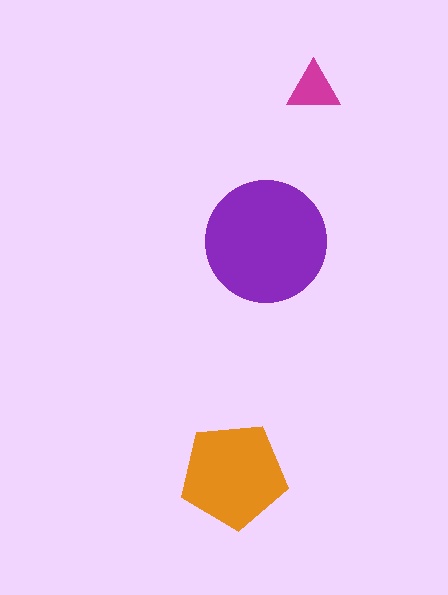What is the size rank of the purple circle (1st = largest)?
1st.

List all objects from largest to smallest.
The purple circle, the orange pentagon, the magenta triangle.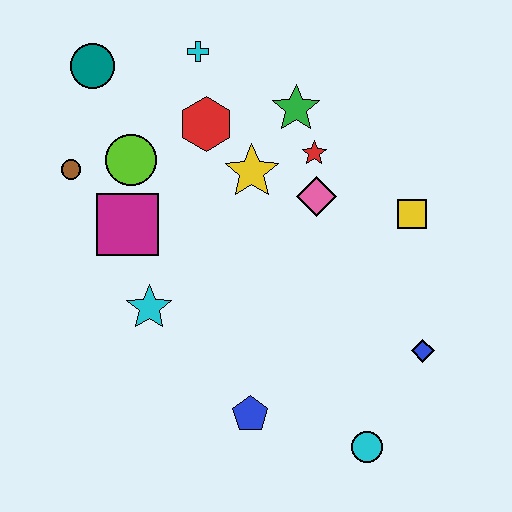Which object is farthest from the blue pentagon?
The teal circle is farthest from the blue pentagon.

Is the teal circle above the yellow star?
Yes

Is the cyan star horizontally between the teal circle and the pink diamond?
Yes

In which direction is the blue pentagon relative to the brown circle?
The blue pentagon is below the brown circle.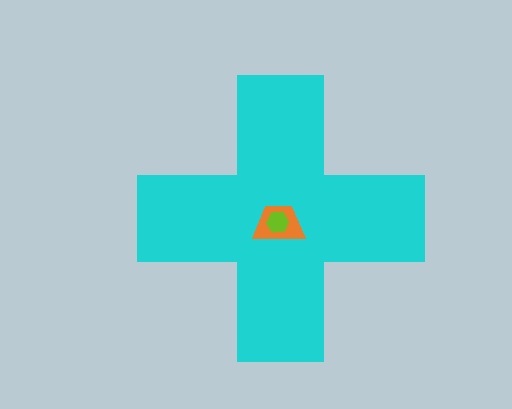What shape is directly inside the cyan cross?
The orange trapezoid.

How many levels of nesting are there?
3.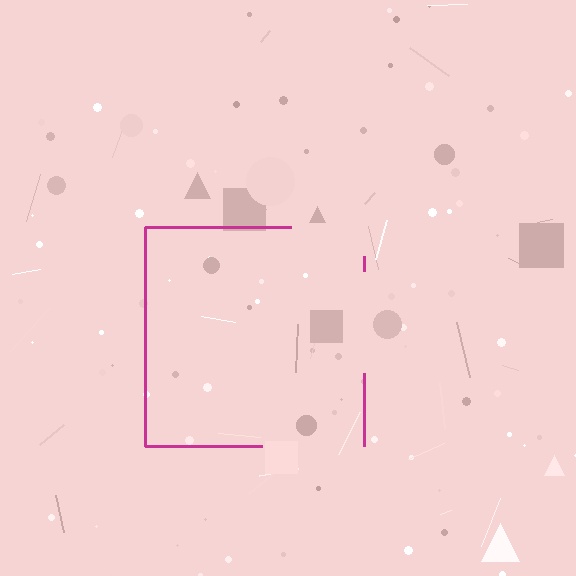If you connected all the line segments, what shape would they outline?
They would outline a square.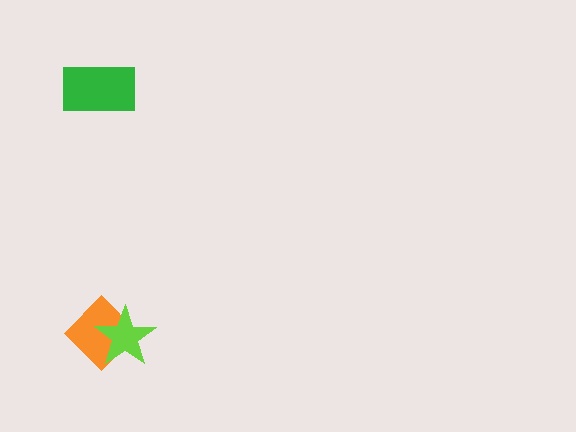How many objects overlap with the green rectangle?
0 objects overlap with the green rectangle.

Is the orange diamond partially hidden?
Yes, it is partially covered by another shape.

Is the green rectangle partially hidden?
No, no other shape covers it.